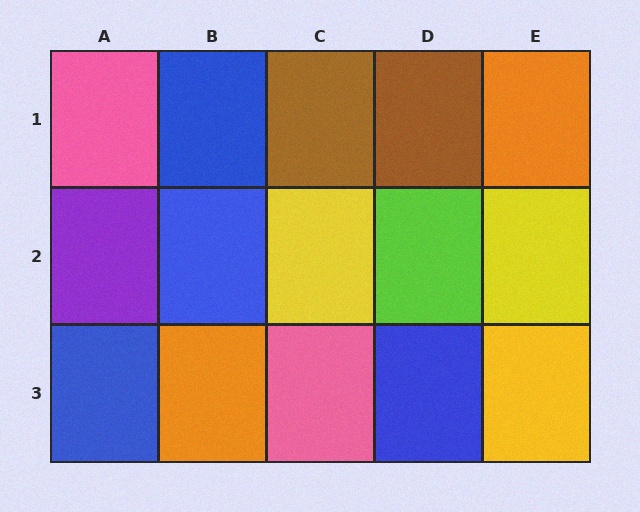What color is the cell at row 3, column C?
Pink.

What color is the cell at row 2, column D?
Lime.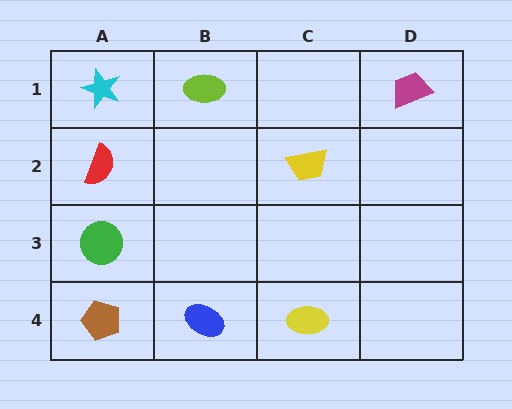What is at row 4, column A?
A brown pentagon.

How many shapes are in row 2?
2 shapes.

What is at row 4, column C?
A yellow ellipse.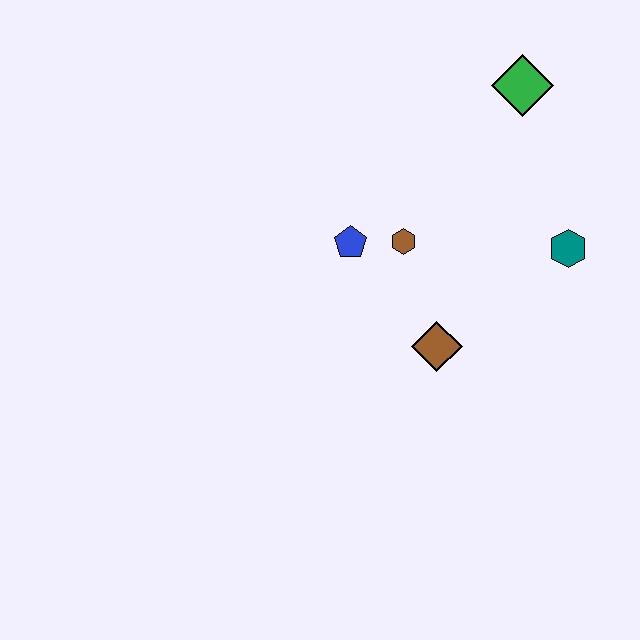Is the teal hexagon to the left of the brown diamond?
No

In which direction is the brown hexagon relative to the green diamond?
The brown hexagon is below the green diamond.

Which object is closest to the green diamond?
The teal hexagon is closest to the green diamond.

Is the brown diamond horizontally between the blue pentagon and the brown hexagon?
No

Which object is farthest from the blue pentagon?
The green diamond is farthest from the blue pentagon.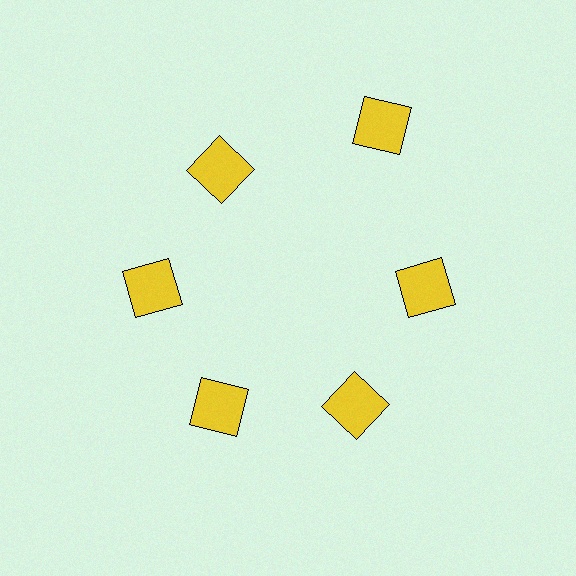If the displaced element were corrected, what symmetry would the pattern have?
It would have 6-fold rotational symmetry — the pattern would map onto itself every 60 degrees.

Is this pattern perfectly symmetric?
No. The 6 yellow squares are arranged in a ring, but one element near the 1 o'clock position is pushed outward from the center, breaking the 6-fold rotational symmetry.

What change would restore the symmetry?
The symmetry would be restored by moving it inward, back onto the ring so that all 6 squares sit at equal angles and equal distance from the center.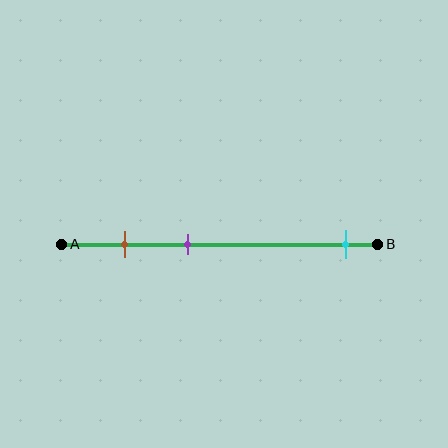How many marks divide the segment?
There are 3 marks dividing the segment.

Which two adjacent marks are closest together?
The brown and purple marks are the closest adjacent pair.